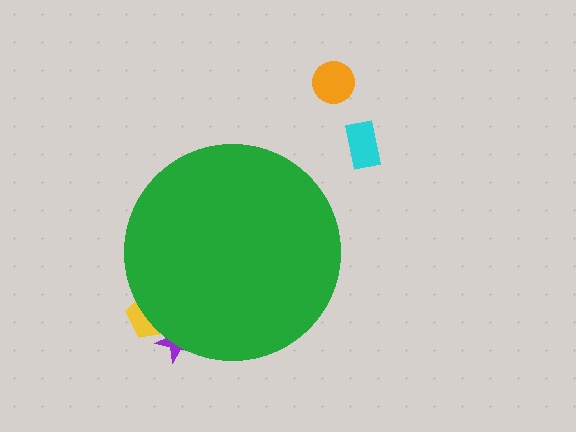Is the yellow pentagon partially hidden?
Yes, the yellow pentagon is partially hidden behind the green circle.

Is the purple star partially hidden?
Yes, the purple star is partially hidden behind the green circle.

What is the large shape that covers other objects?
A green circle.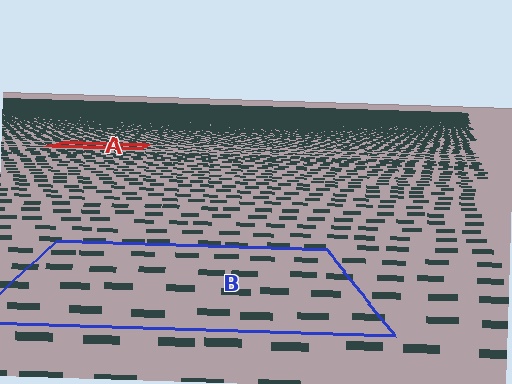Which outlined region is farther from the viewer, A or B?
Region A is farther from the viewer — the texture elements inside it appear smaller and more densely packed.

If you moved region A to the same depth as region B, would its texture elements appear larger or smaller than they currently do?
They would appear larger. At a closer depth, the same texture elements are projected at a bigger on-screen size.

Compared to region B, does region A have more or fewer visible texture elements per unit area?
Region A has more texture elements per unit area — they are packed more densely because it is farther away.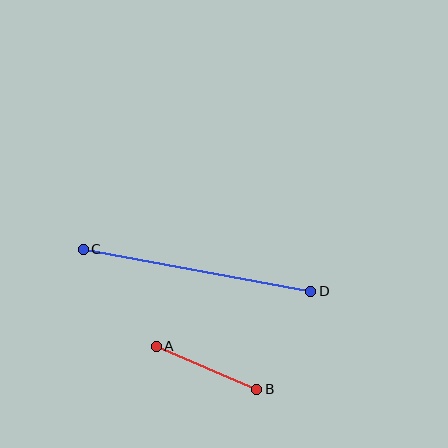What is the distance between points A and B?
The distance is approximately 109 pixels.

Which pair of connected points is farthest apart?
Points C and D are farthest apart.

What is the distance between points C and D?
The distance is approximately 231 pixels.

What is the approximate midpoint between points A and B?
The midpoint is at approximately (206, 368) pixels.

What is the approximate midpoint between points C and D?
The midpoint is at approximately (197, 270) pixels.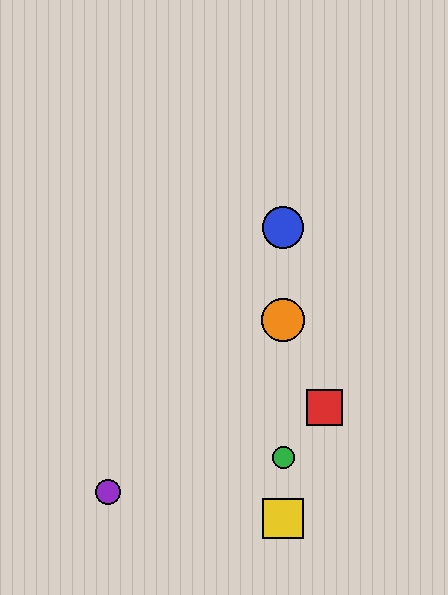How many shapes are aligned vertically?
4 shapes (the blue circle, the green circle, the yellow square, the orange circle) are aligned vertically.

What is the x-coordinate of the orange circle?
The orange circle is at x≈283.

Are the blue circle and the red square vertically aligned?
No, the blue circle is at x≈283 and the red square is at x≈324.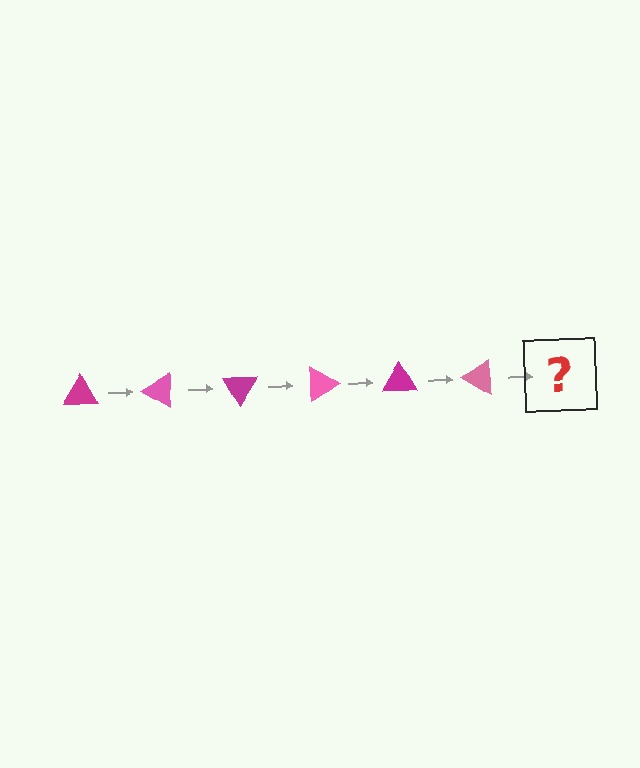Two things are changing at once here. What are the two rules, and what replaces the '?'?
The two rules are that it rotates 30 degrees each step and the color cycles through magenta and pink. The '?' should be a magenta triangle, rotated 180 degrees from the start.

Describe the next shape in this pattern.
It should be a magenta triangle, rotated 180 degrees from the start.